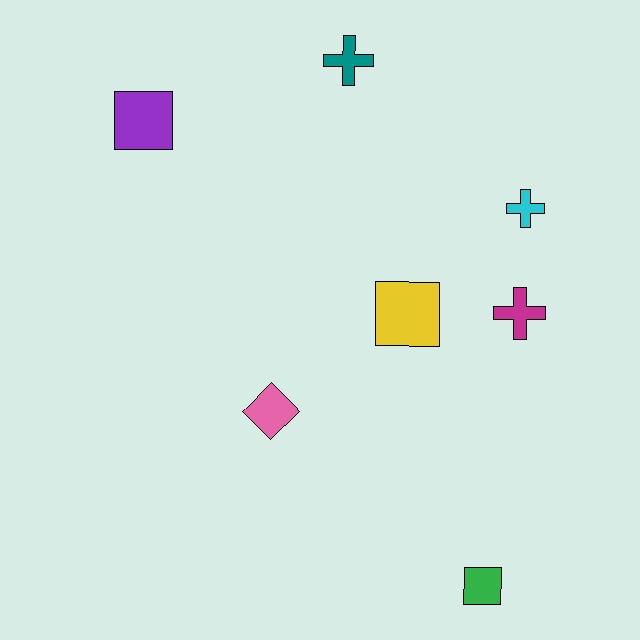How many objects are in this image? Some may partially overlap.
There are 7 objects.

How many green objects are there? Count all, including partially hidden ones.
There is 1 green object.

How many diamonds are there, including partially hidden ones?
There is 1 diamond.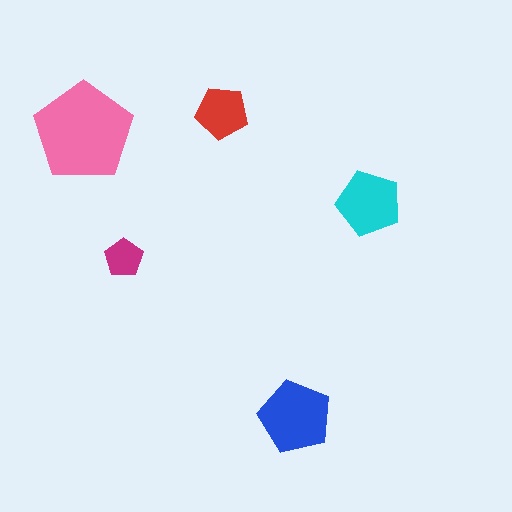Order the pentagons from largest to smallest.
the pink one, the blue one, the cyan one, the red one, the magenta one.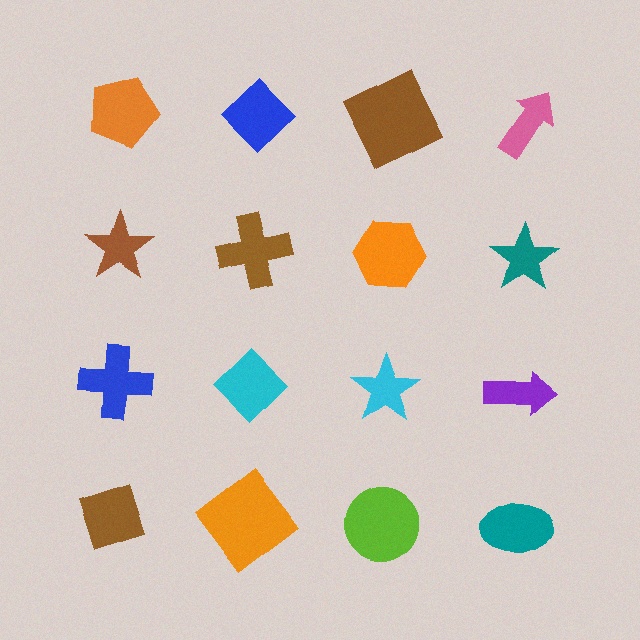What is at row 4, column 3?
A lime circle.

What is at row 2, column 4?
A teal star.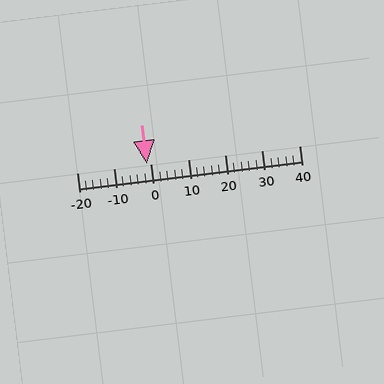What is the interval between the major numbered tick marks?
The major tick marks are spaced 10 units apart.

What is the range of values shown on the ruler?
The ruler shows values from -20 to 40.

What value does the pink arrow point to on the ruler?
The pink arrow points to approximately -1.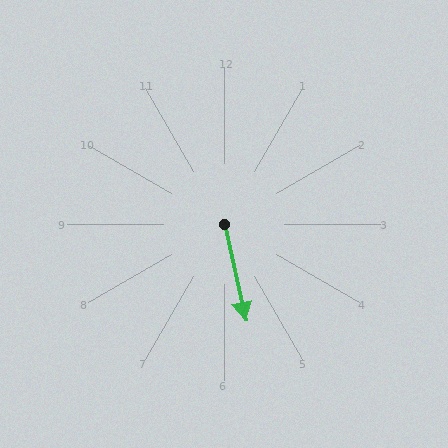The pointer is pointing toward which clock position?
Roughly 6 o'clock.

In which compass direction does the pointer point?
South.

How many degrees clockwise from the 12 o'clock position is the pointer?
Approximately 167 degrees.